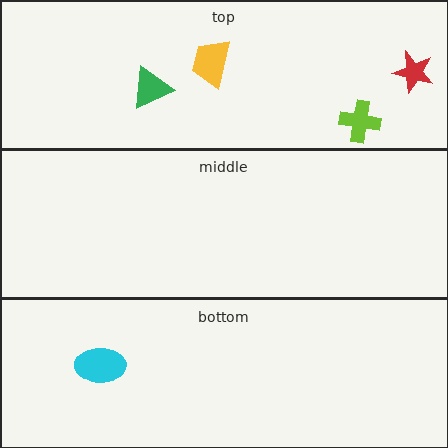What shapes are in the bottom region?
The cyan ellipse.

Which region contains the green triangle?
The top region.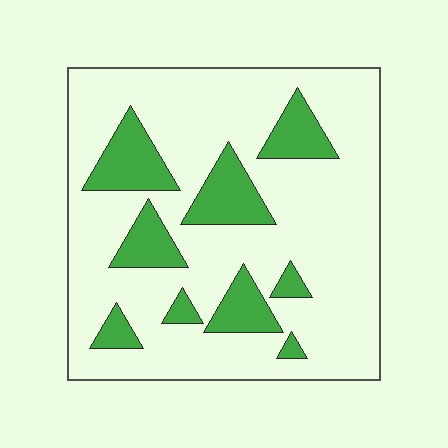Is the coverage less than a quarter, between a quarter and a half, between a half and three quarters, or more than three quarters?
Less than a quarter.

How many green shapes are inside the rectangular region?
9.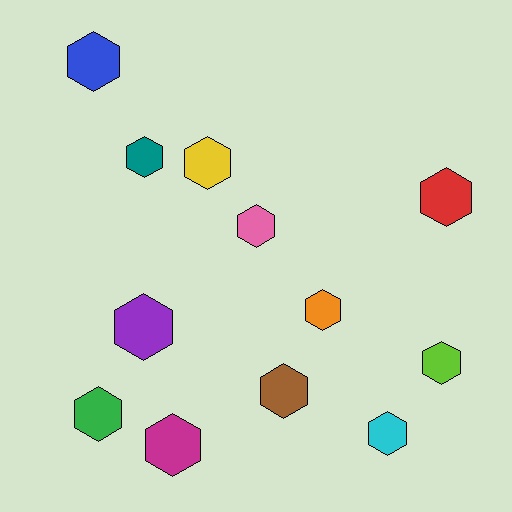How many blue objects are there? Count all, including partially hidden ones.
There is 1 blue object.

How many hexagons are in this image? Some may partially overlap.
There are 12 hexagons.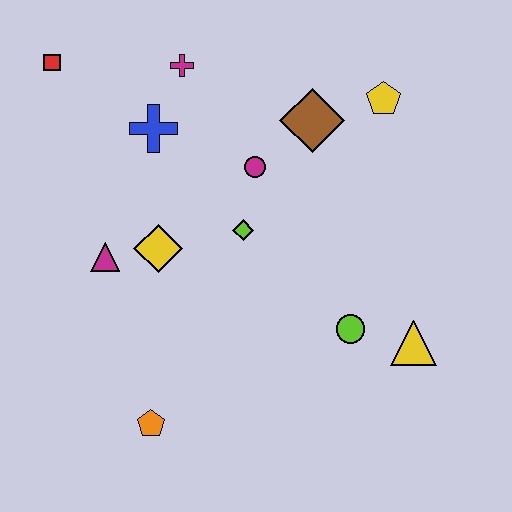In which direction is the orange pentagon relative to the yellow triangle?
The orange pentagon is to the left of the yellow triangle.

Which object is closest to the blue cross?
The magenta cross is closest to the blue cross.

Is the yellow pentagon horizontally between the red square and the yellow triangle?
Yes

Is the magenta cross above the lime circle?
Yes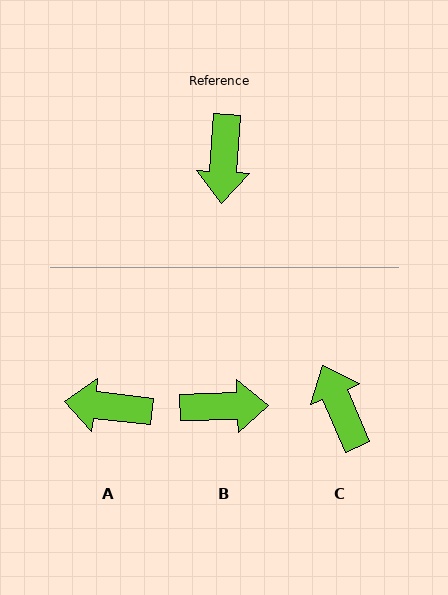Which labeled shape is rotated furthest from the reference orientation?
C, about 153 degrees away.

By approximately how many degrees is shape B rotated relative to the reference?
Approximately 95 degrees counter-clockwise.